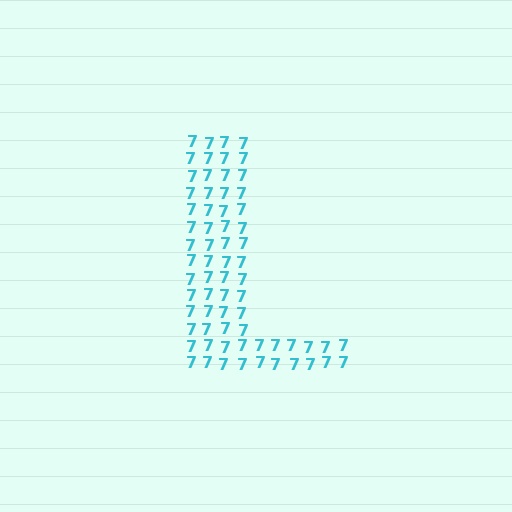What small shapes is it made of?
It is made of small digit 7's.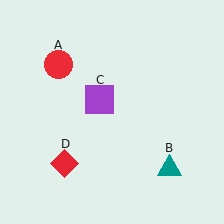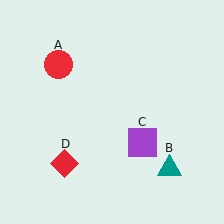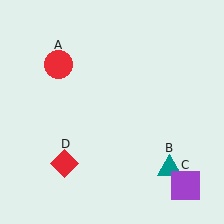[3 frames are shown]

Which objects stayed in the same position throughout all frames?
Red circle (object A) and teal triangle (object B) and red diamond (object D) remained stationary.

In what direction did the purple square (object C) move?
The purple square (object C) moved down and to the right.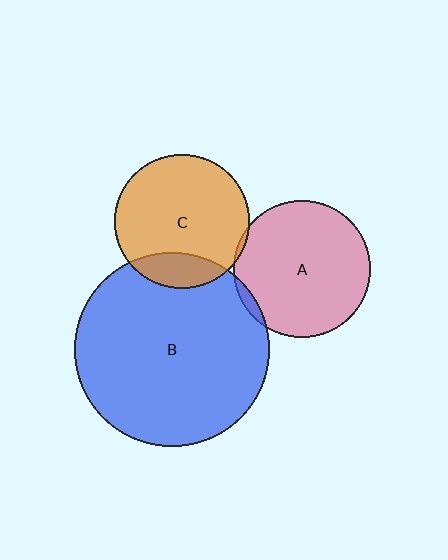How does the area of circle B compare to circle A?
Approximately 2.0 times.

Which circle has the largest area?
Circle B (blue).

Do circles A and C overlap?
Yes.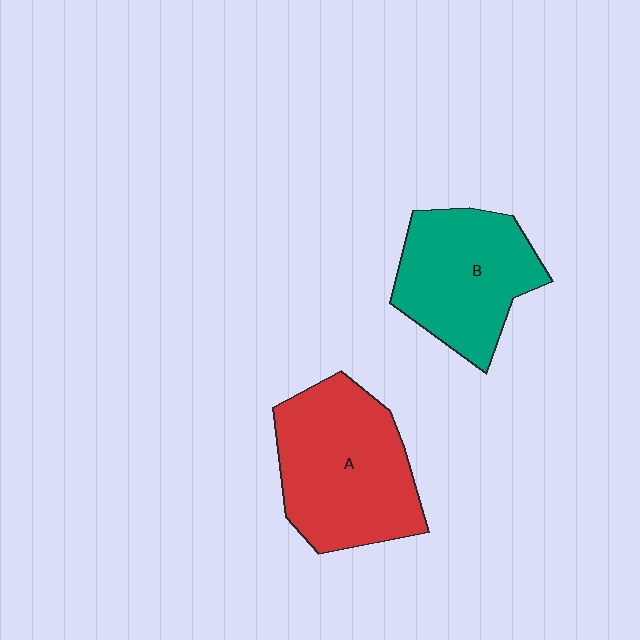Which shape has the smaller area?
Shape B (teal).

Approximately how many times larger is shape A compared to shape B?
Approximately 1.2 times.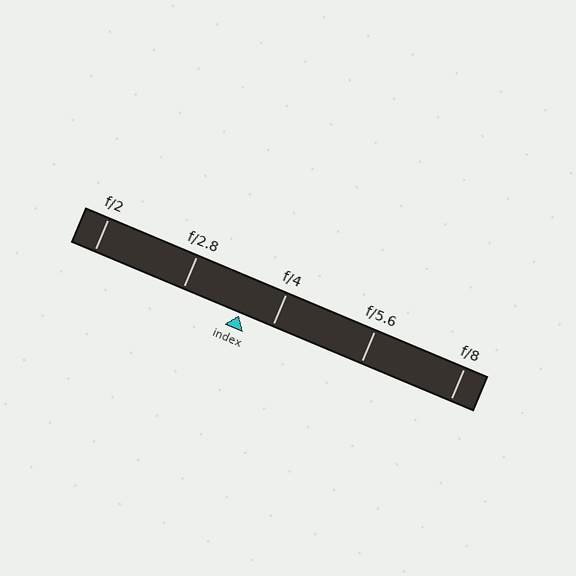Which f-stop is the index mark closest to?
The index mark is closest to f/4.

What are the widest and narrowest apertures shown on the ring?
The widest aperture shown is f/2 and the narrowest is f/8.